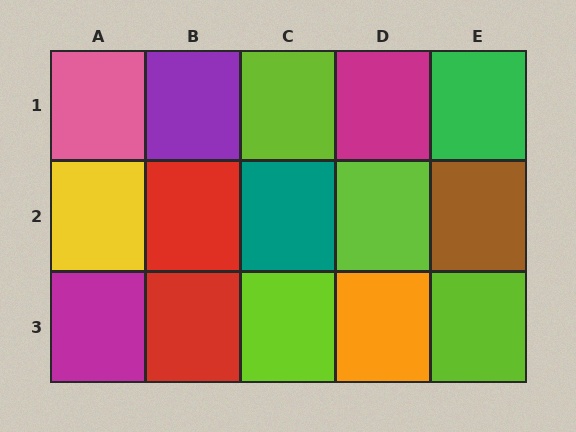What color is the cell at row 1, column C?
Lime.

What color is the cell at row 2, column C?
Teal.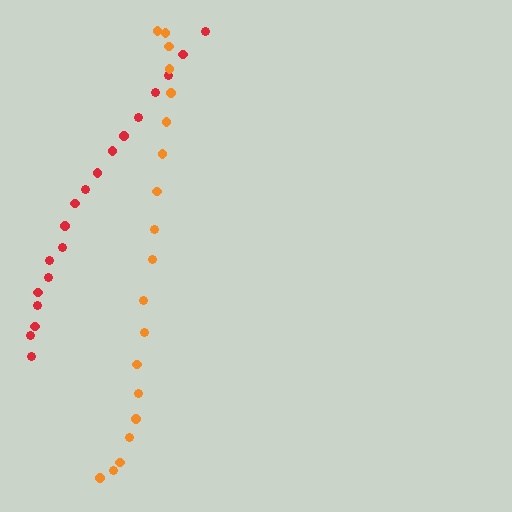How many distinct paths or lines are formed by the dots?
There are 2 distinct paths.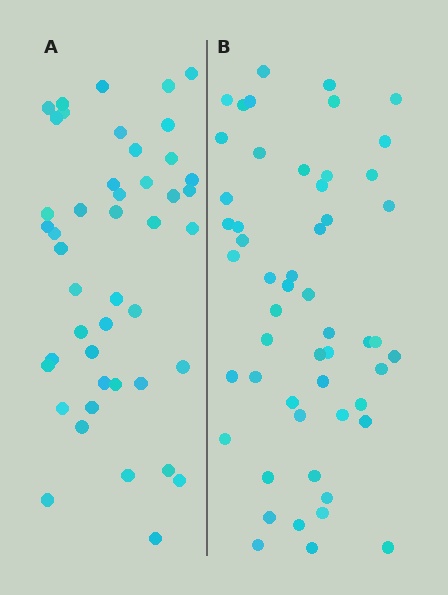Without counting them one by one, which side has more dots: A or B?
Region B (the right region) has more dots.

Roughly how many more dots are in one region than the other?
Region B has roughly 8 or so more dots than region A.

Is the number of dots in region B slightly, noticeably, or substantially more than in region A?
Region B has only slightly more — the two regions are fairly close. The ratio is roughly 1.2 to 1.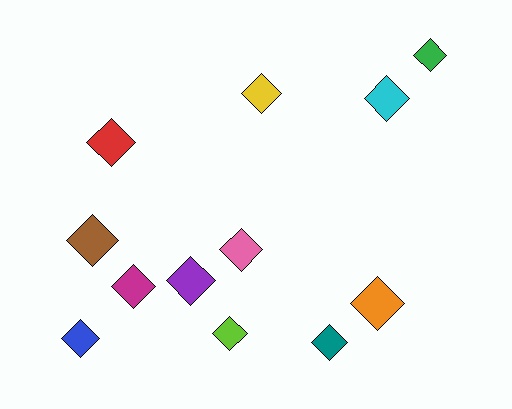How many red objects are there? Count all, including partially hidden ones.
There is 1 red object.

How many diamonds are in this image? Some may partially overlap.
There are 12 diamonds.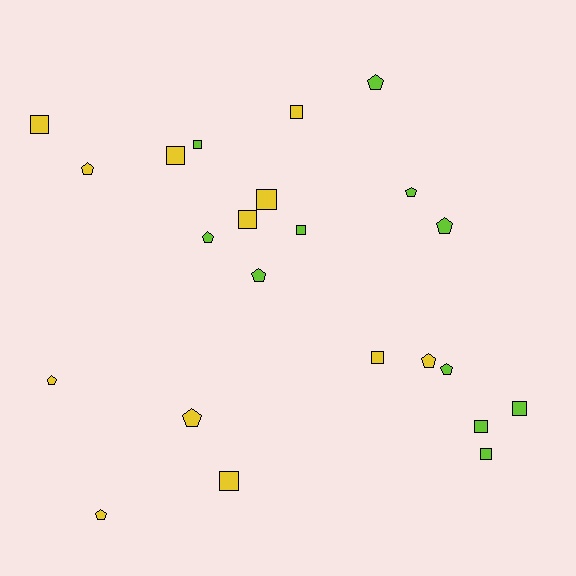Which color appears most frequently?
Yellow, with 12 objects.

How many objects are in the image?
There are 23 objects.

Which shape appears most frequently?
Square, with 12 objects.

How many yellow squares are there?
There are 7 yellow squares.